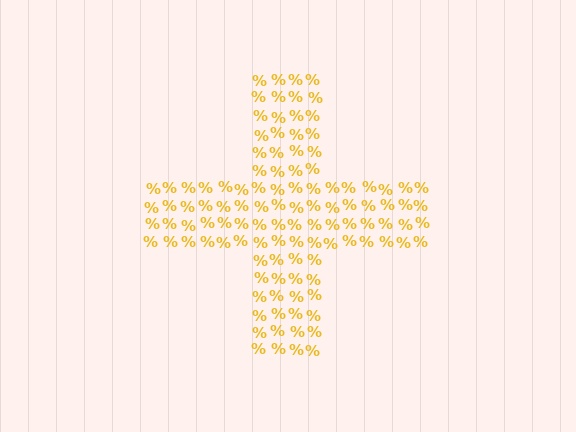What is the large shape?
The large shape is a cross.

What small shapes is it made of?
It is made of small percent signs.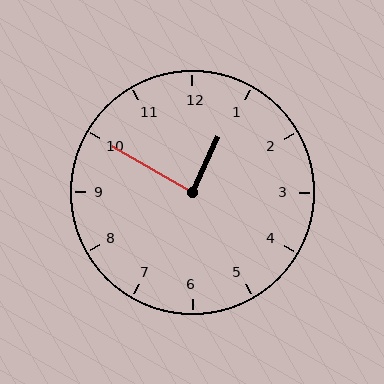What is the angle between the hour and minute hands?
Approximately 85 degrees.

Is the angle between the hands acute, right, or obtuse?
It is right.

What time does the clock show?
12:50.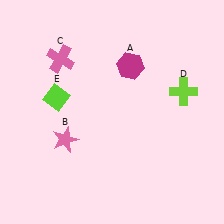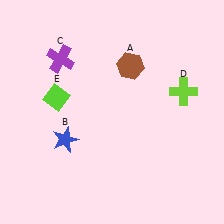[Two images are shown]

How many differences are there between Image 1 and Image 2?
There are 3 differences between the two images.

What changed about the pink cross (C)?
In Image 1, C is pink. In Image 2, it changed to purple.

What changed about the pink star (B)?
In Image 1, B is pink. In Image 2, it changed to blue.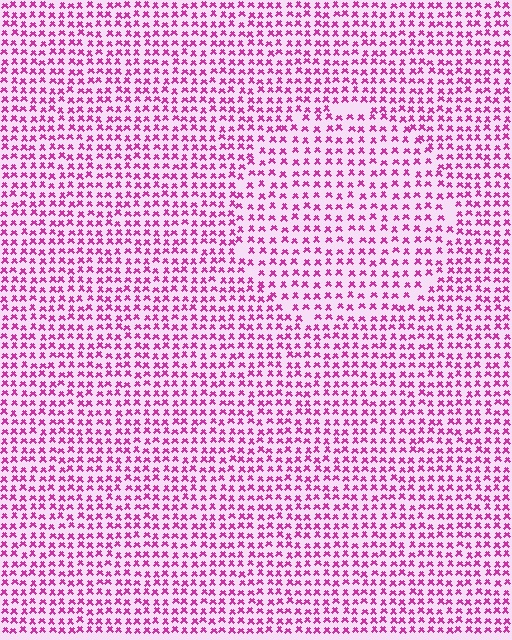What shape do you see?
I see a circle.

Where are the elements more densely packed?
The elements are more densely packed outside the circle boundary.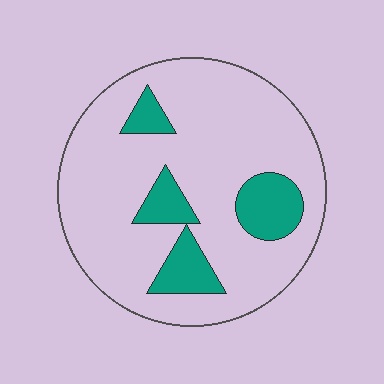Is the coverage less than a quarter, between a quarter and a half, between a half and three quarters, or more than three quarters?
Less than a quarter.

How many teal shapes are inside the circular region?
4.